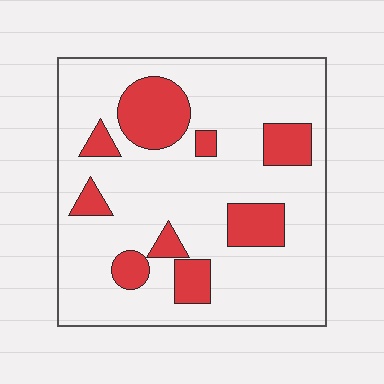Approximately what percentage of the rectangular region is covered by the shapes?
Approximately 20%.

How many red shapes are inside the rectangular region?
9.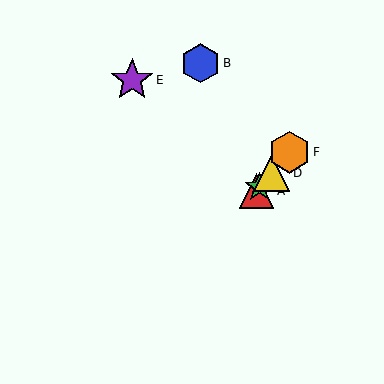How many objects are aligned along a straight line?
4 objects (A, C, D, F) are aligned along a straight line.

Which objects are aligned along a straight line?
Objects A, C, D, F are aligned along a straight line.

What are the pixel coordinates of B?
Object B is at (200, 63).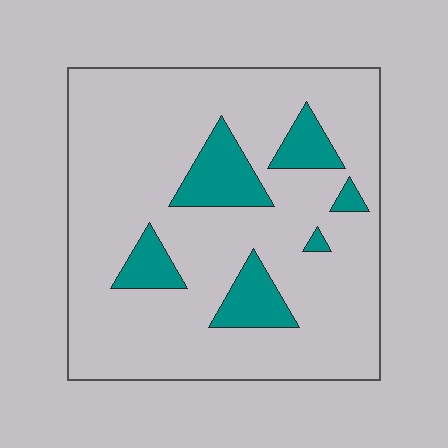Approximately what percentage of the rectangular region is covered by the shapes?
Approximately 15%.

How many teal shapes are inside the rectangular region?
6.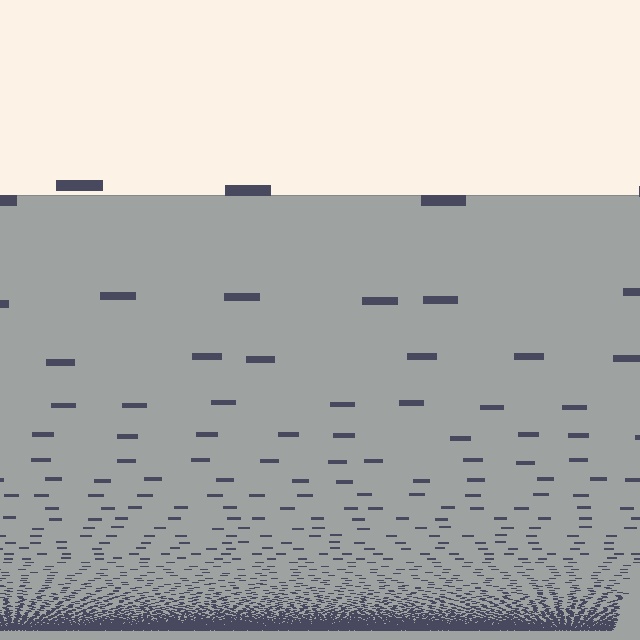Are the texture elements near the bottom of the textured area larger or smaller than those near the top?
Smaller. The gradient is inverted — elements near the bottom are smaller and denser.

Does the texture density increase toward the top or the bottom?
Density increases toward the bottom.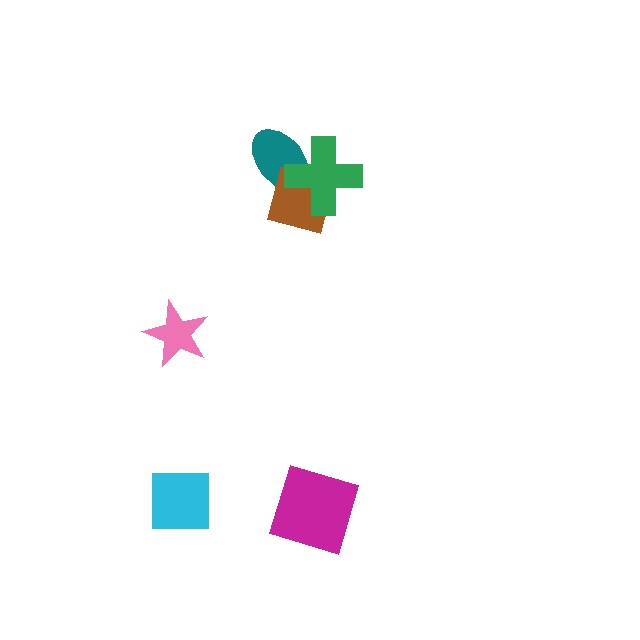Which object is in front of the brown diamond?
The green cross is in front of the brown diamond.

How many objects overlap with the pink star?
0 objects overlap with the pink star.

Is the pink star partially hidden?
No, no other shape covers it.